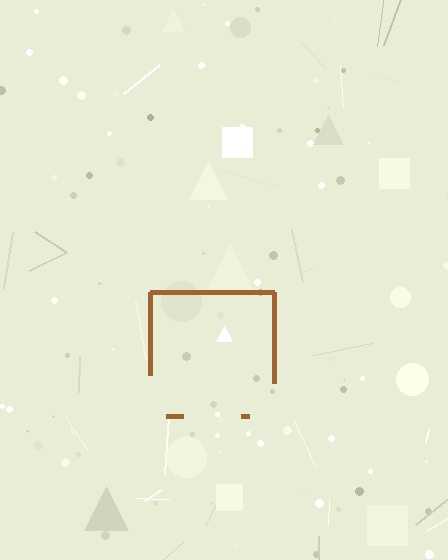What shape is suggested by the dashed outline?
The dashed outline suggests a square.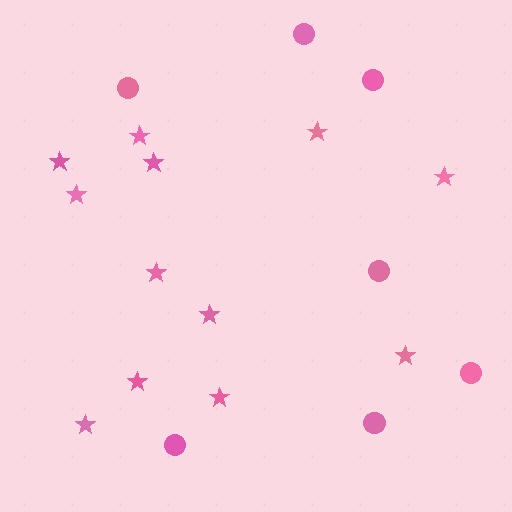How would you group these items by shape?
There are 2 groups: one group of stars (12) and one group of circles (7).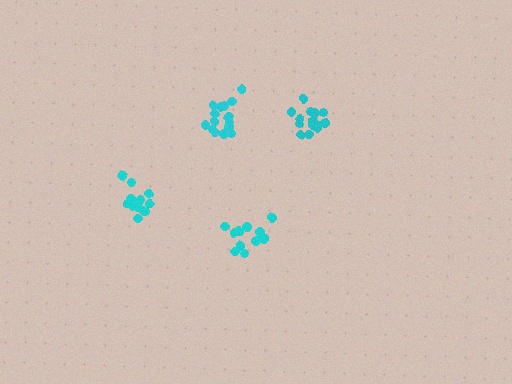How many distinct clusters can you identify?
There are 4 distinct clusters.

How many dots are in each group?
Group 1: 16 dots, Group 2: 12 dots, Group 3: 14 dots, Group 4: 15 dots (57 total).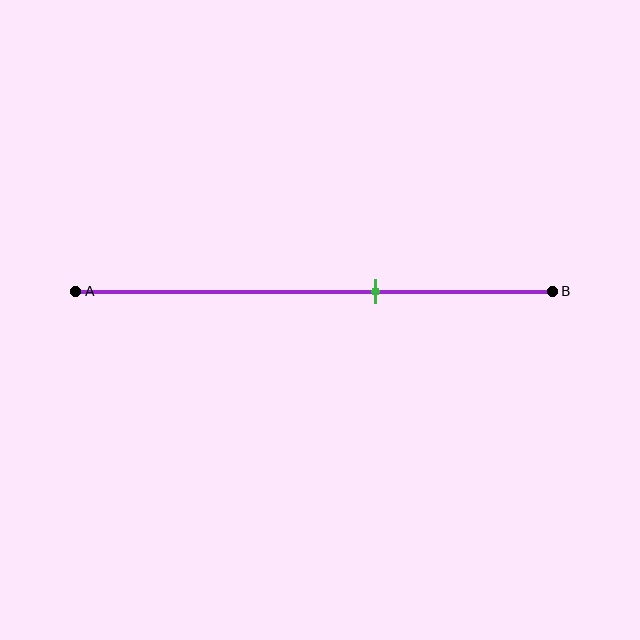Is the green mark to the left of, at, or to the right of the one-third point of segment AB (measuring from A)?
The green mark is to the right of the one-third point of segment AB.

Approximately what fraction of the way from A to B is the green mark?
The green mark is approximately 65% of the way from A to B.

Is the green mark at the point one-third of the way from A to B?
No, the mark is at about 65% from A, not at the 33% one-third point.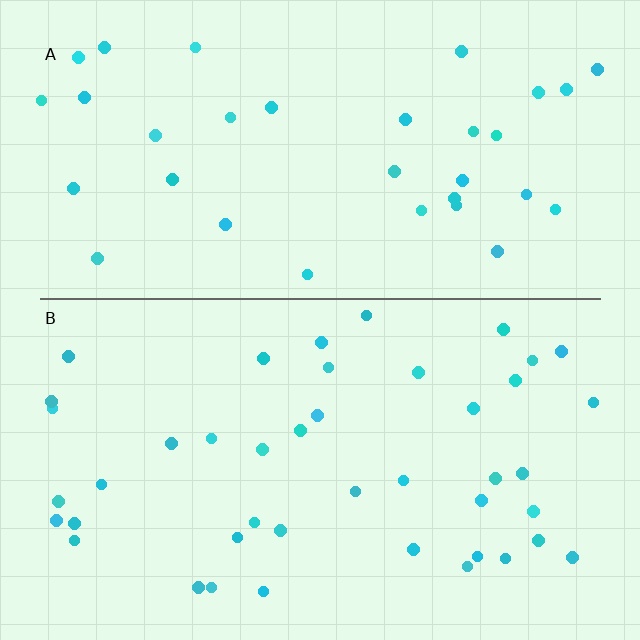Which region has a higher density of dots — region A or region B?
B (the bottom).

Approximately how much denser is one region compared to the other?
Approximately 1.3× — region B over region A.